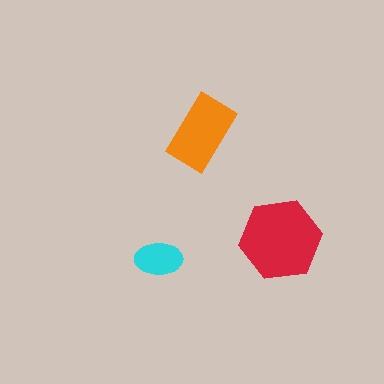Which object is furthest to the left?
The cyan ellipse is leftmost.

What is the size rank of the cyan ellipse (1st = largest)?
3rd.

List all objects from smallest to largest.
The cyan ellipse, the orange rectangle, the red hexagon.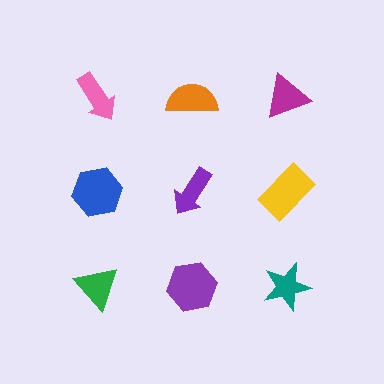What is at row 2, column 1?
A blue hexagon.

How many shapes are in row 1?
3 shapes.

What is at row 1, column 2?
An orange semicircle.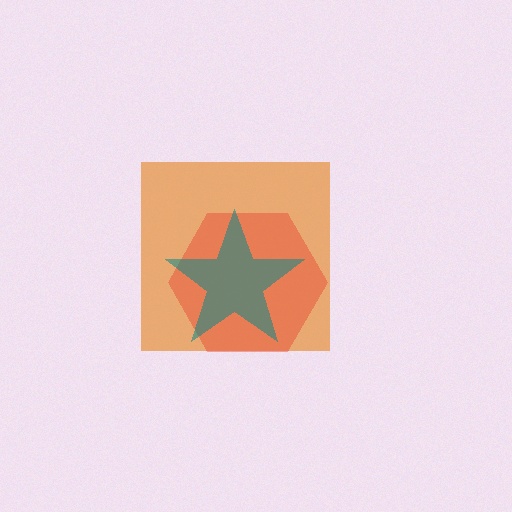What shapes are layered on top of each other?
The layered shapes are: an orange square, a red hexagon, a teal star.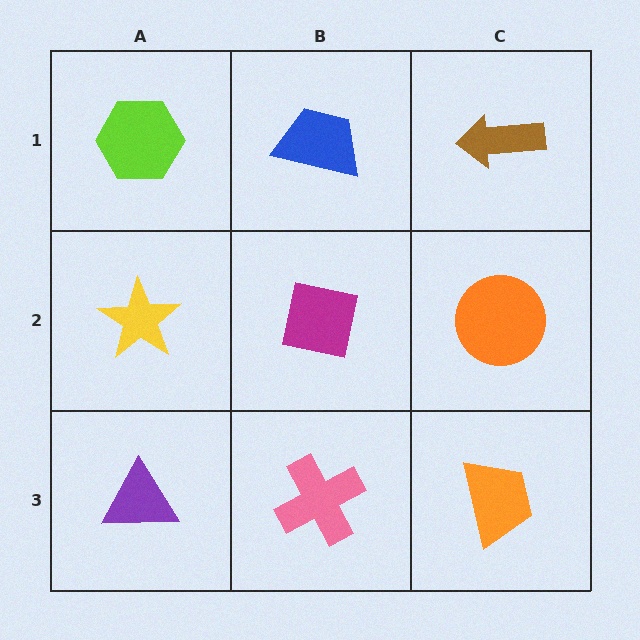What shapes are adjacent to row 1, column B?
A magenta square (row 2, column B), a lime hexagon (row 1, column A), a brown arrow (row 1, column C).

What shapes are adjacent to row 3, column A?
A yellow star (row 2, column A), a pink cross (row 3, column B).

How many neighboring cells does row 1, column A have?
2.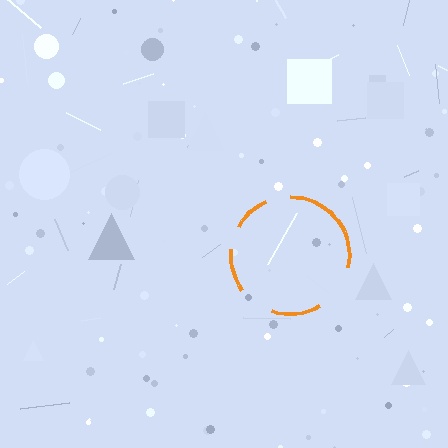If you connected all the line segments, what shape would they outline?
They would outline a circle.